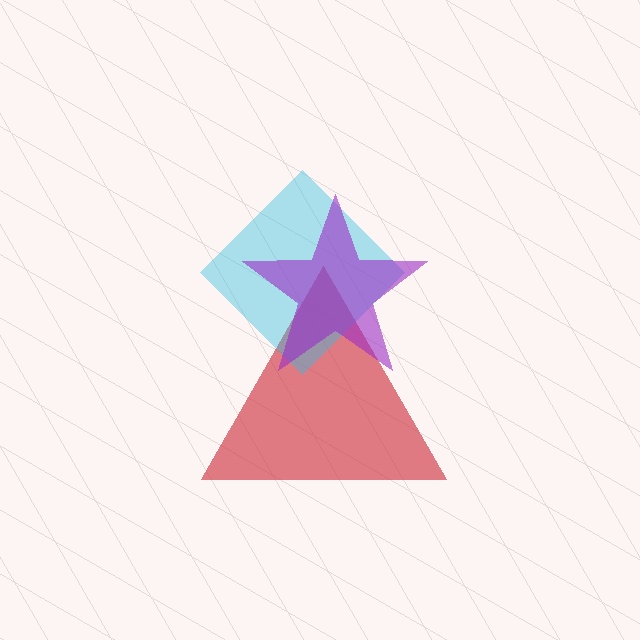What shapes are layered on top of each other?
The layered shapes are: a red triangle, a cyan diamond, a purple star.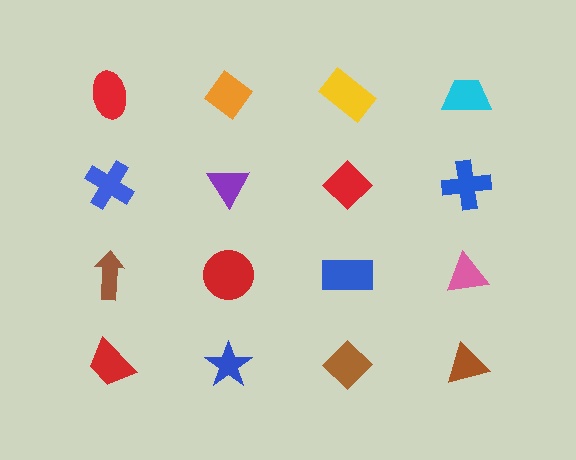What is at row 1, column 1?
A red ellipse.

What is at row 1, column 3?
A yellow rectangle.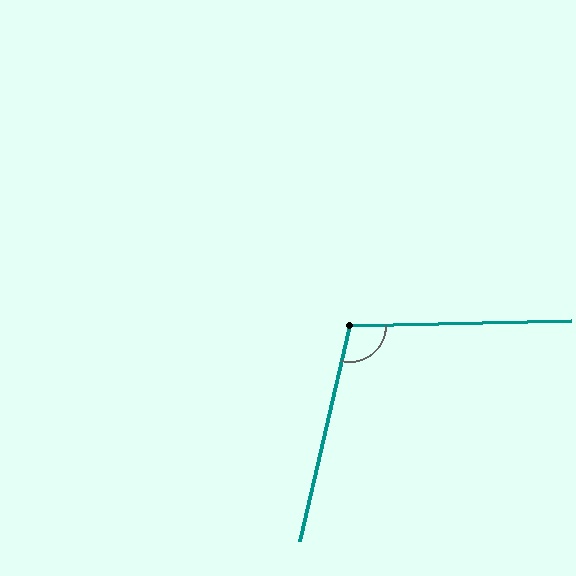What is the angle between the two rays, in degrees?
Approximately 104 degrees.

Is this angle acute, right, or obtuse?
It is obtuse.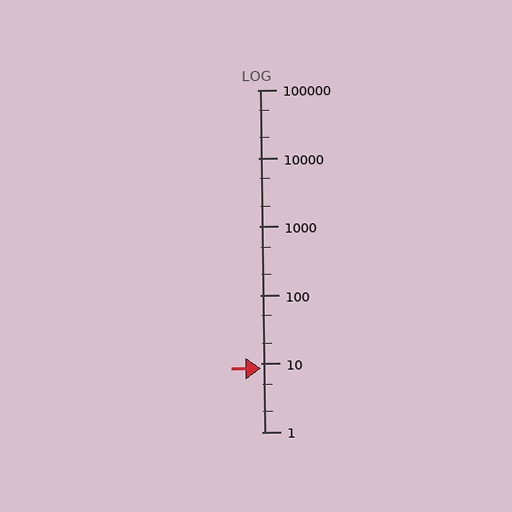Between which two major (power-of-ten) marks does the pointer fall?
The pointer is between 1 and 10.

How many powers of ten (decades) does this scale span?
The scale spans 5 decades, from 1 to 100000.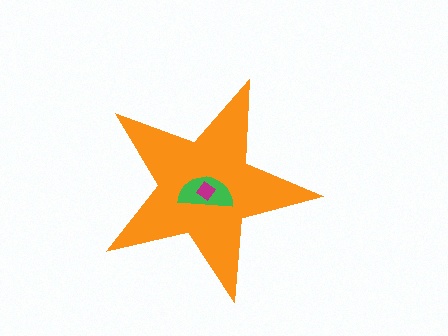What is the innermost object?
The magenta diamond.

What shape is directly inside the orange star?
The green semicircle.